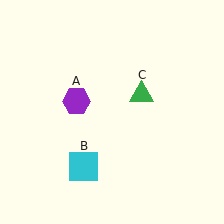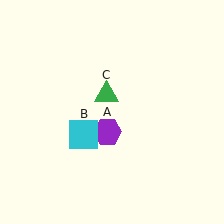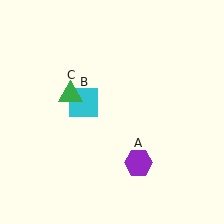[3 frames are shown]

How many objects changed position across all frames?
3 objects changed position: purple hexagon (object A), cyan square (object B), green triangle (object C).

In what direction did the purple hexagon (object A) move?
The purple hexagon (object A) moved down and to the right.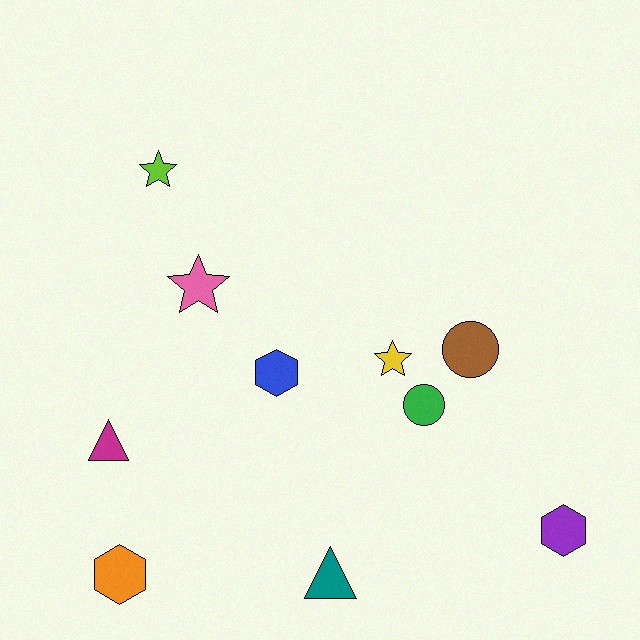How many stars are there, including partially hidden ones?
There are 3 stars.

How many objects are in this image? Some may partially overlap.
There are 10 objects.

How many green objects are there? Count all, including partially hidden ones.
There is 1 green object.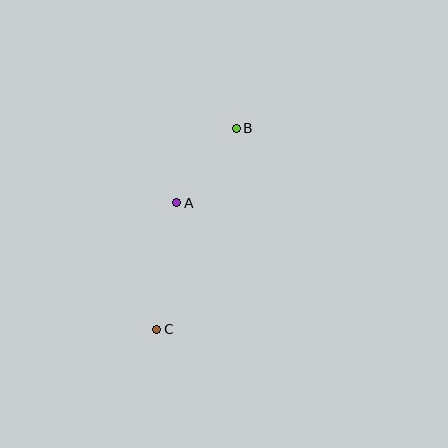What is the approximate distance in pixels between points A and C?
The distance between A and C is approximately 128 pixels.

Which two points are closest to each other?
Points A and B are closest to each other.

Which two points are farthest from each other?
Points B and C are farthest from each other.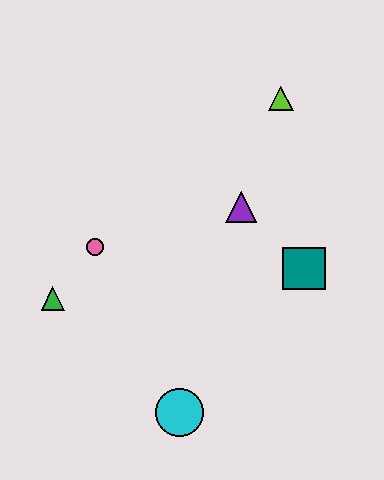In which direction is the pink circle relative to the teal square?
The pink circle is to the left of the teal square.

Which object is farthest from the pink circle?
The lime triangle is farthest from the pink circle.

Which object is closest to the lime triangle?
The purple triangle is closest to the lime triangle.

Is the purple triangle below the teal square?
No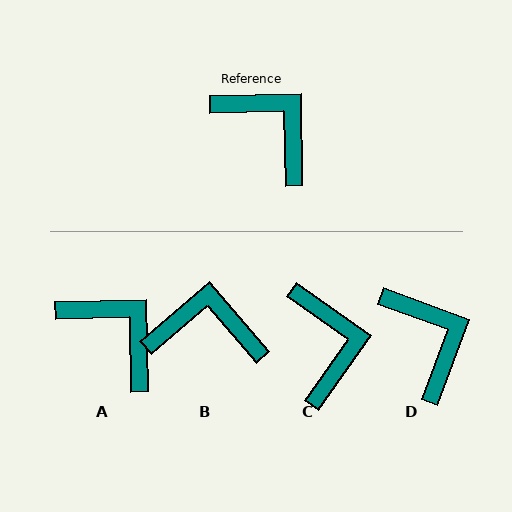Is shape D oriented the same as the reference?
No, it is off by about 21 degrees.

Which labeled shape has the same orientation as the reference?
A.